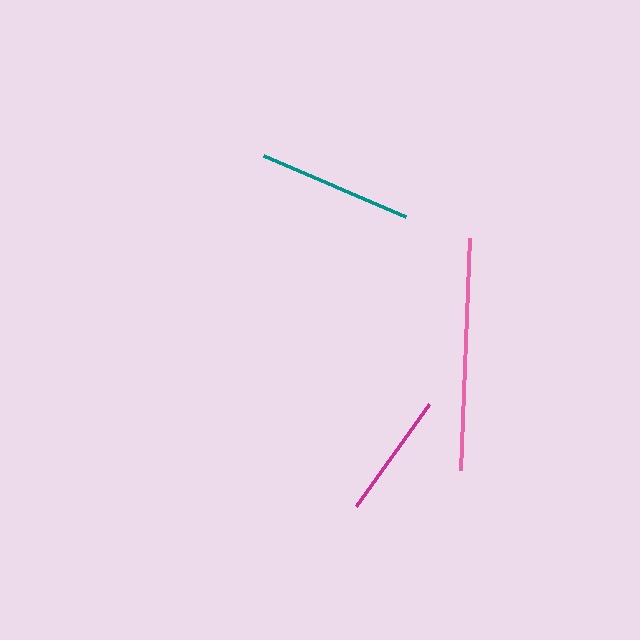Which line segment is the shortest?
The magenta line is the shortest at approximately 126 pixels.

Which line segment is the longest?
The pink line is the longest at approximately 232 pixels.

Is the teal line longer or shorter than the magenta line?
The teal line is longer than the magenta line.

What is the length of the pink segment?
The pink segment is approximately 232 pixels long.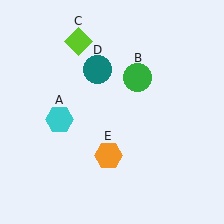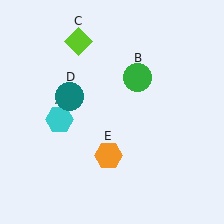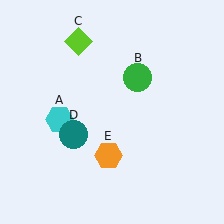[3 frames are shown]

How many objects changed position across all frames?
1 object changed position: teal circle (object D).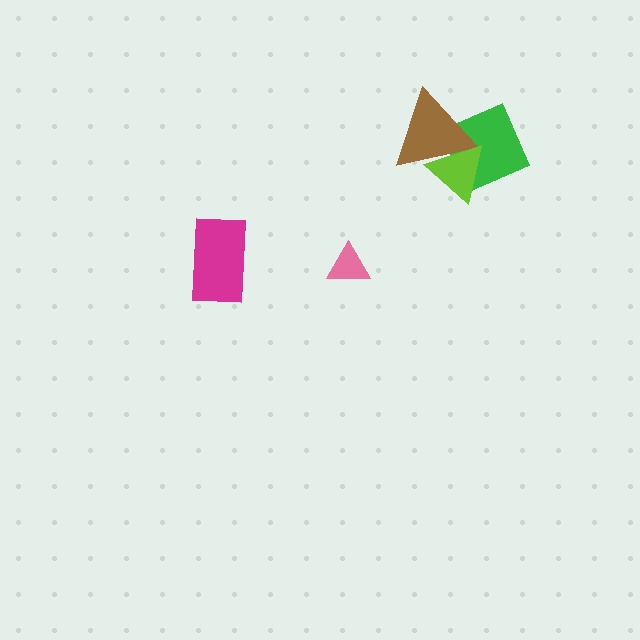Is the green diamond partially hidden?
Yes, it is partially covered by another shape.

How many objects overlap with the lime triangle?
2 objects overlap with the lime triangle.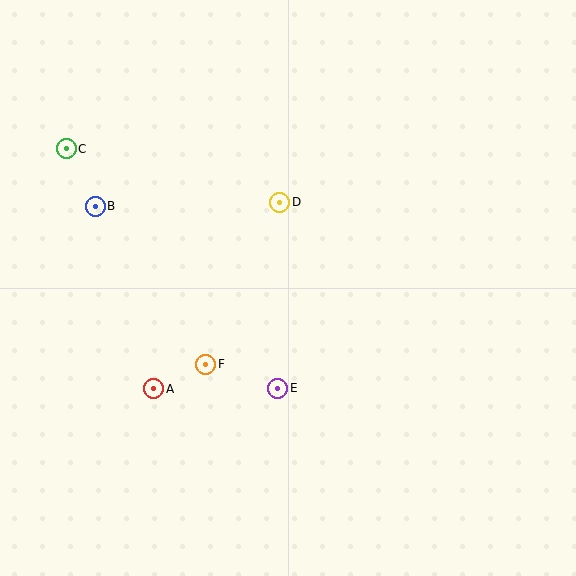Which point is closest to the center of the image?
Point D at (280, 202) is closest to the center.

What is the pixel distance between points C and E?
The distance between C and E is 319 pixels.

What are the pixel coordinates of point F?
Point F is at (206, 364).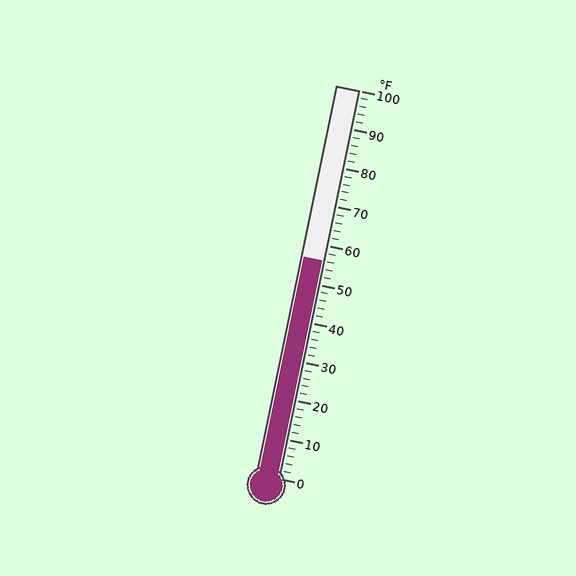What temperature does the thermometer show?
The thermometer shows approximately 56°F.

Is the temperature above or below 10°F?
The temperature is above 10°F.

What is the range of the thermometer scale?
The thermometer scale ranges from 0°F to 100°F.